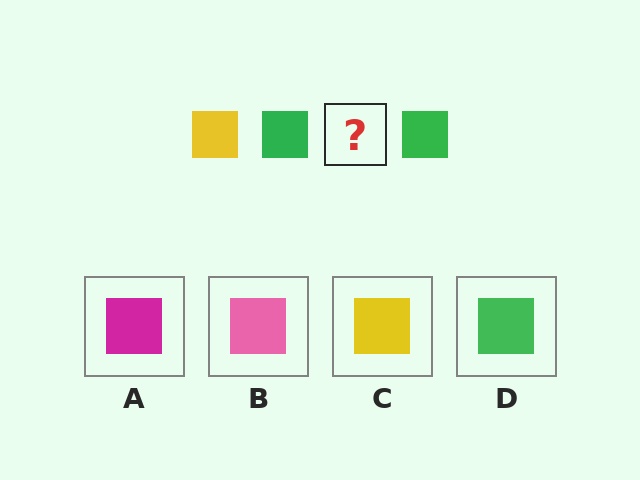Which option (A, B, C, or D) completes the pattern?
C.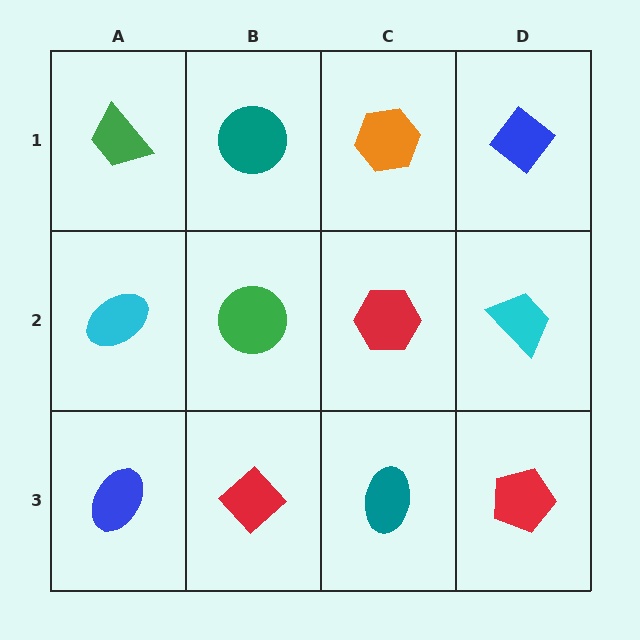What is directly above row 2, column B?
A teal circle.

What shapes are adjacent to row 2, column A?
A green trapezoid (row 1, column A), a blue ellipse (row 3, column A), a green circle (row 2, column B).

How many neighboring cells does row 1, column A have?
2.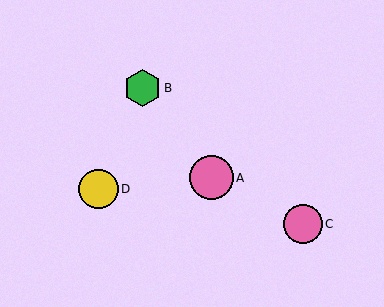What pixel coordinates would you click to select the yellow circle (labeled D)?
Click at (99, 189) to select the yellow circle D.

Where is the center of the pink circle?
The center of the pink circle is at (303, 224).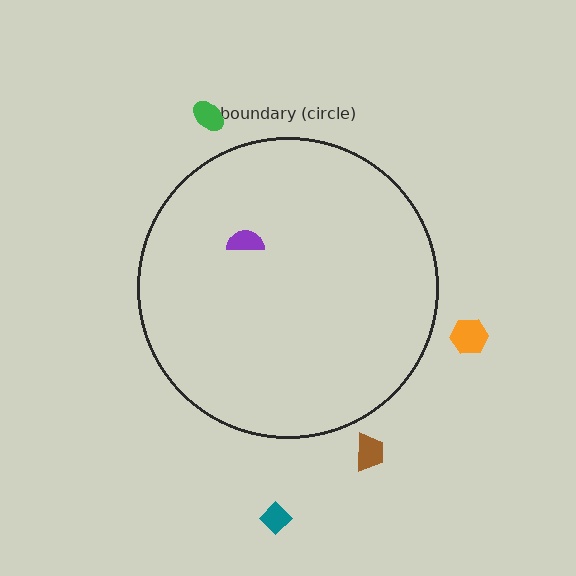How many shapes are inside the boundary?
1 inside, 4 outside.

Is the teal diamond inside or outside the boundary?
Outside.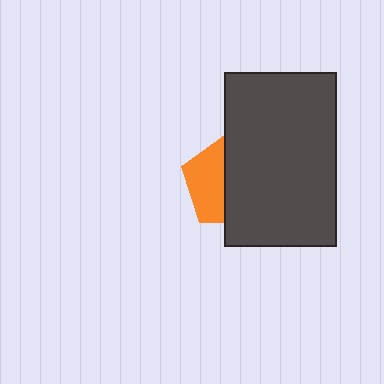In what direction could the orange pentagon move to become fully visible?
The orange pentagon could move left. That would shift it out from behind the dark gray rectangle entirely.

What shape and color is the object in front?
The object in front is a dark gray rectangle.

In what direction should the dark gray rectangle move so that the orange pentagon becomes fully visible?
The dark gray rectangle should move right. That is the shortest direction to clear the overlap and leave the orange pentagon fully visible.